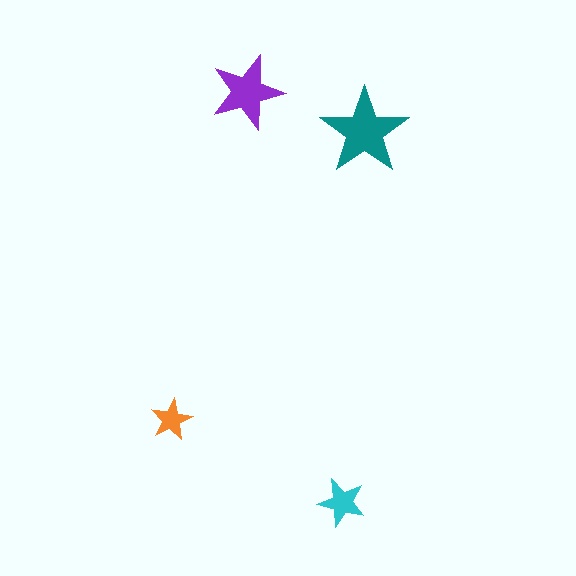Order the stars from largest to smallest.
the teal one, the purple one, the cyan one, the orange one.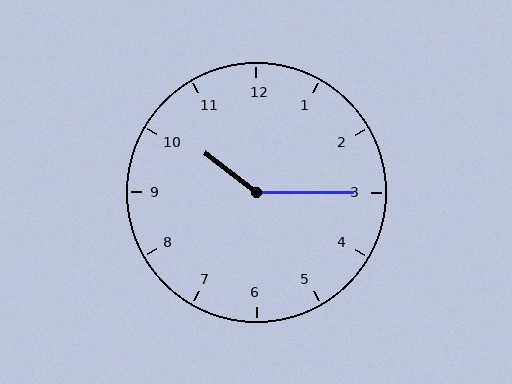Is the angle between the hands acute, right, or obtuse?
It is obtuse.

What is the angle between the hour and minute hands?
Approximately 142 degrees.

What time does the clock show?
10:15.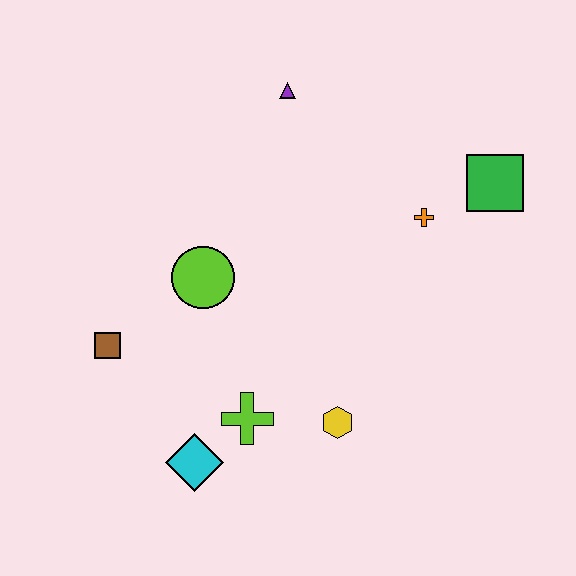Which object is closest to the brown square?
The lime circle is closest to the brown square.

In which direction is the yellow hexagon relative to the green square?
The yellow hexagon is below the green square.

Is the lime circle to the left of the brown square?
No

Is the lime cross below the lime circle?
Yes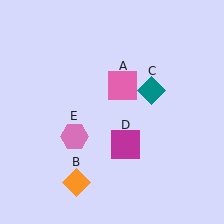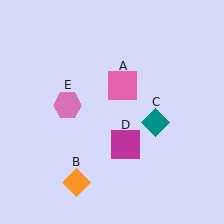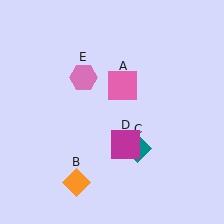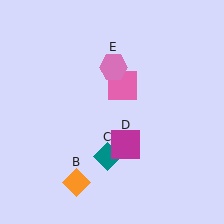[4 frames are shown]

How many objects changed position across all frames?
2 objects changed position: teal diamond (object C), pink hexagon (object E).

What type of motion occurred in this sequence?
The teal diamond (object C), pink hexagon (object E) rotated clockwise around the center of the scene.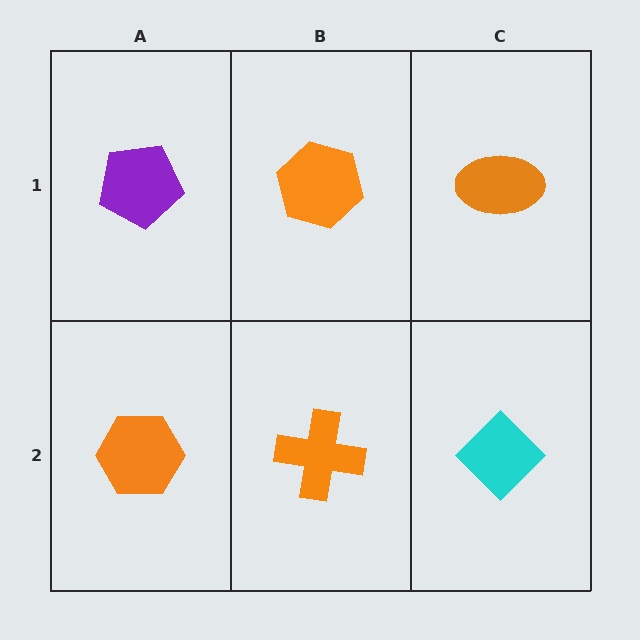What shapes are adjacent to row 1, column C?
A cyan diamond (row 2, column C), an orange hexagon (row 1, column B).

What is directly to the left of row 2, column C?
An orange cross.